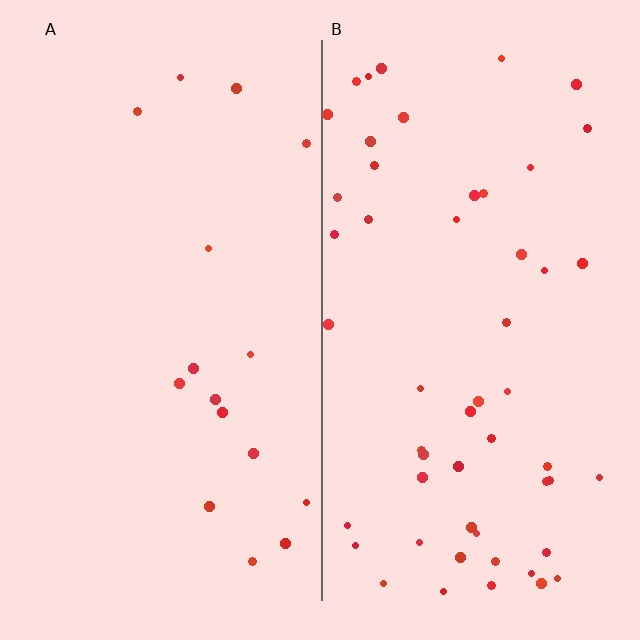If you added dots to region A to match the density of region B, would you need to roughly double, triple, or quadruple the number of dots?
Approximately triple.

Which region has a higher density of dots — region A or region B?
B (the right).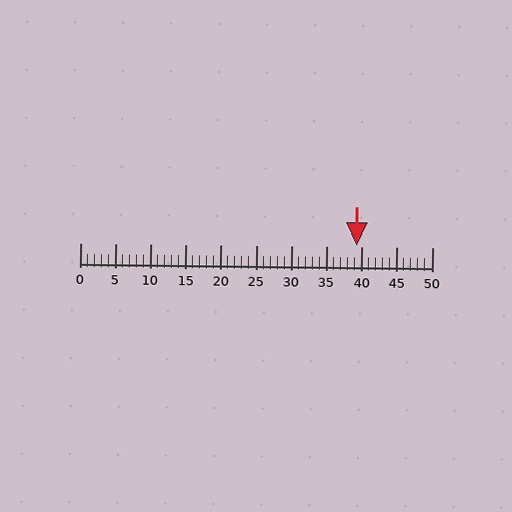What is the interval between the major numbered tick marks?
The major tick marks are spaced 5 units apart.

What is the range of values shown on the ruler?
The ruler shows values from 0 to 50.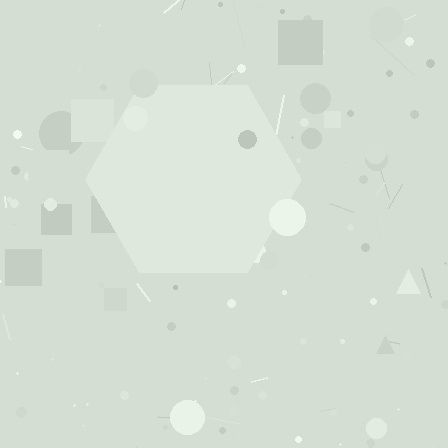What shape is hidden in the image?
A hexagon is hidden in the image.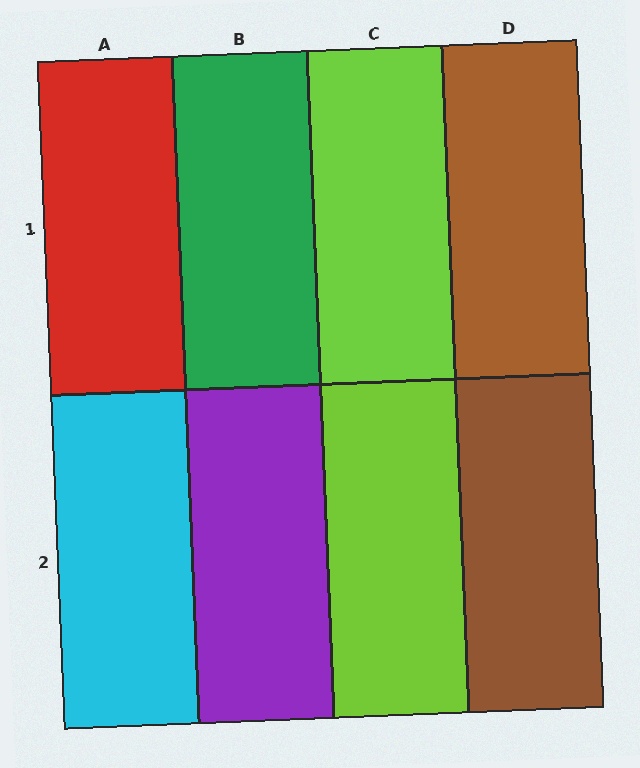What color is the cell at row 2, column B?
Purple.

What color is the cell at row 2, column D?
Brown.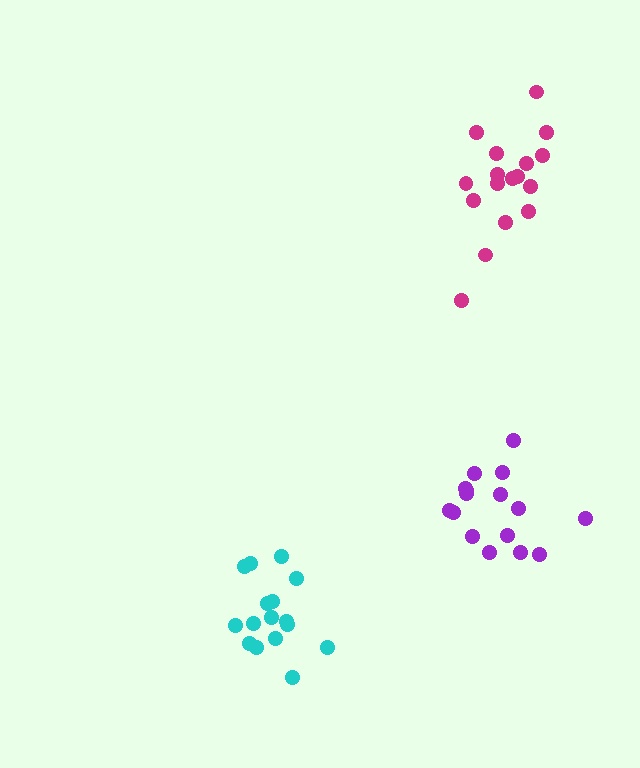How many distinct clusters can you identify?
There are 3 distinct clusters.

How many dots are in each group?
Group 1: 16 dots, Group 2: 17 dots, Group 3: 16 dots (49 total).